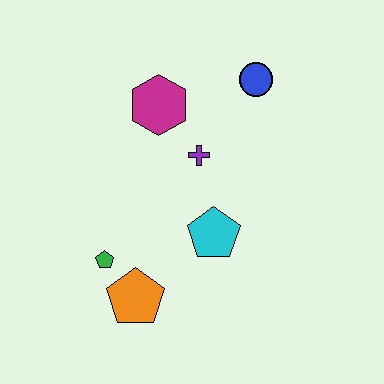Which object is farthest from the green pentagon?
The blue circle is farthest from the green pentagon.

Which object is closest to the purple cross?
The magenta hexagon is closest to the purple cross.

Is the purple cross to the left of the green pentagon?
No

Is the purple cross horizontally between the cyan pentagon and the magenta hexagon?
Yes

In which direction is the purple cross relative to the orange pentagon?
The purple cross is above the orange pentagon.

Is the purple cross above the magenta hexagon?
No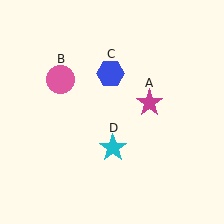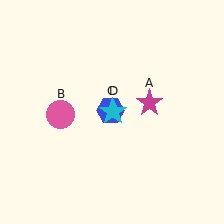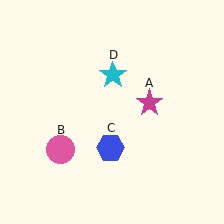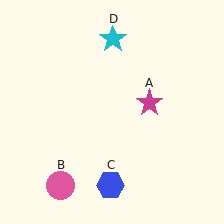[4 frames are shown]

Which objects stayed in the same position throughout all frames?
Magenta star (object A) remained stationary.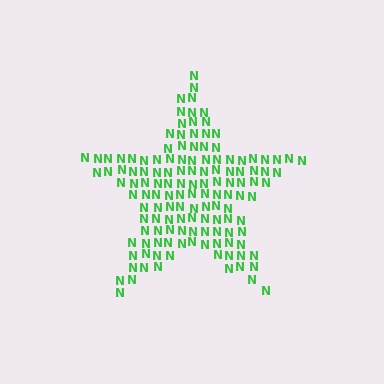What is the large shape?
The large shape is a star.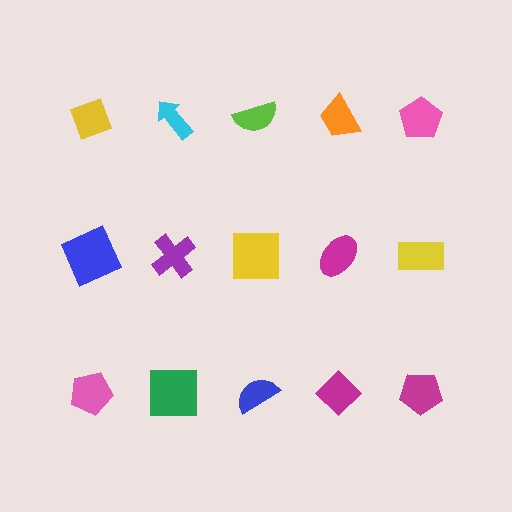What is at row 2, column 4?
A magenta ellipse.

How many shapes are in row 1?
5 shapes.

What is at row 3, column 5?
A magenta pentagon.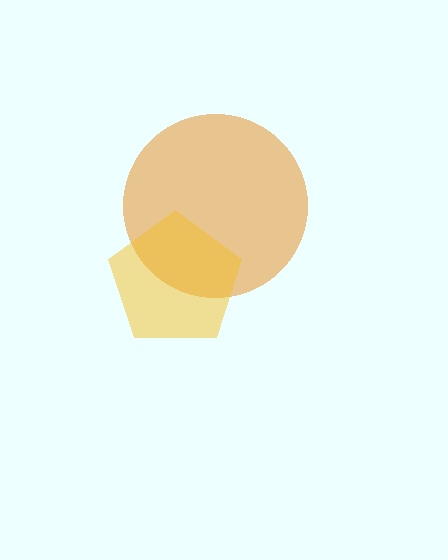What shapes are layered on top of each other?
The layered shapes are: an orange circle, a yellow pentagon.